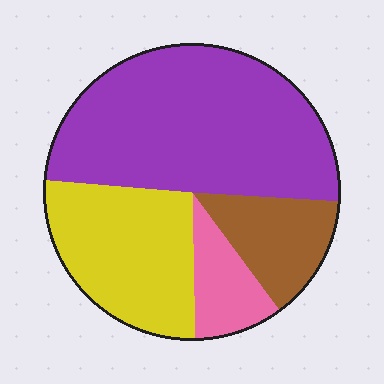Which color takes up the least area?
Pink, at roughly 10%.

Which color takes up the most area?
Purple, at roughly 50%.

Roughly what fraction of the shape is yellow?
Yellow takes up about one quarter (1/4) of the shape.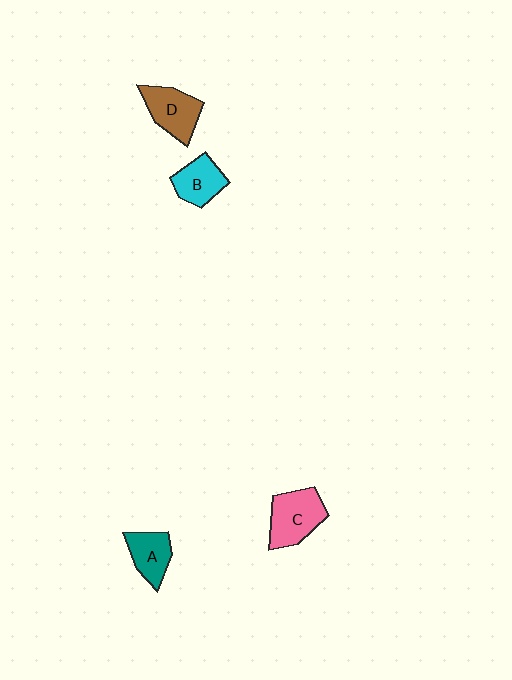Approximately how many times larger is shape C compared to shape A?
Approximately 1.4 times.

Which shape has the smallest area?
Shape A (teal).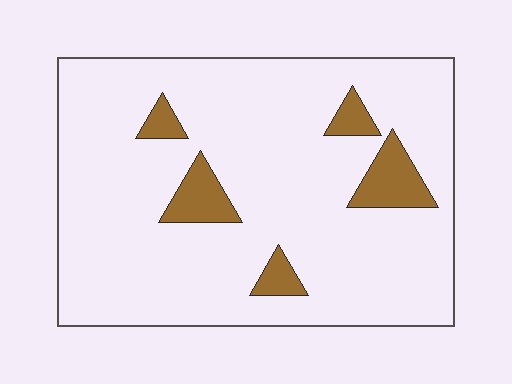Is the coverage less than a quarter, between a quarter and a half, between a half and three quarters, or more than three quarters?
Less than a quarter.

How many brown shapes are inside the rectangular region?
5.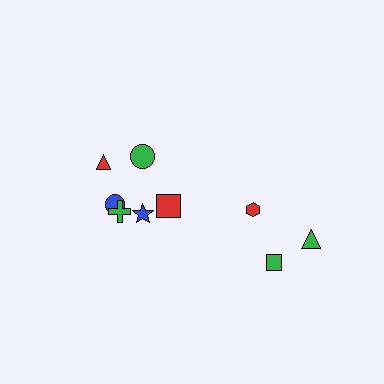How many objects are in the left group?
There are 6 objects.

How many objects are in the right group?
There are 3 objects.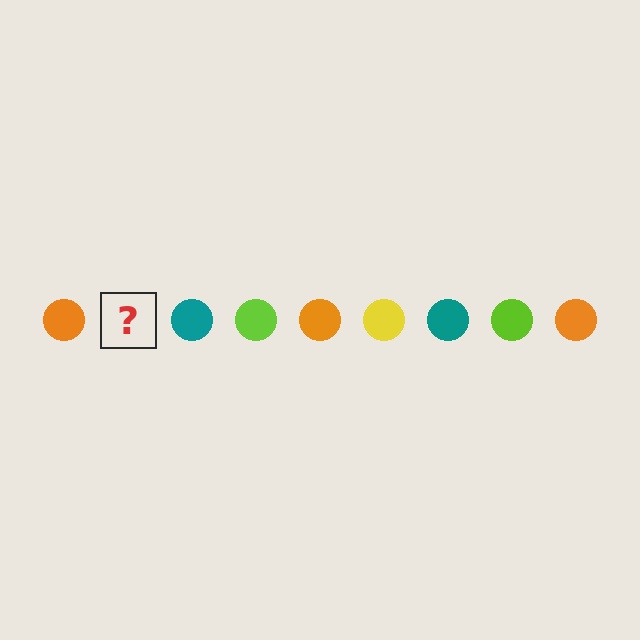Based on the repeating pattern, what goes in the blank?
The blank should be a yellow circle.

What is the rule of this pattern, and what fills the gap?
The rule is that the pattern cycles through orange, yellow, teal, lime circles. The gap should be filled with a yellow circle.